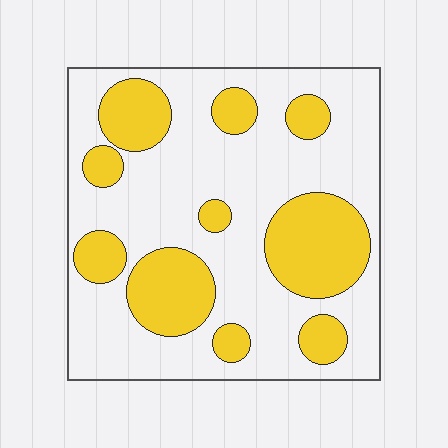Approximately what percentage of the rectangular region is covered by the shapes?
Approximately 30%.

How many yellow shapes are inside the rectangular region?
10.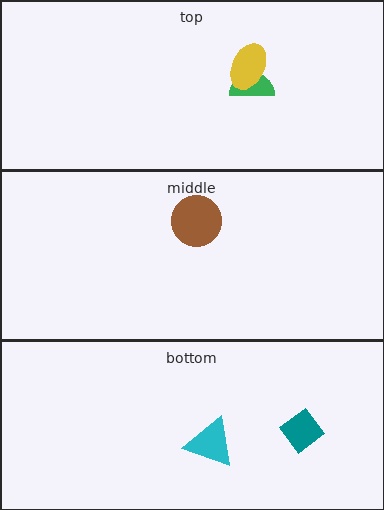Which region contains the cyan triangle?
The bottom region.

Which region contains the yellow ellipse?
The top region.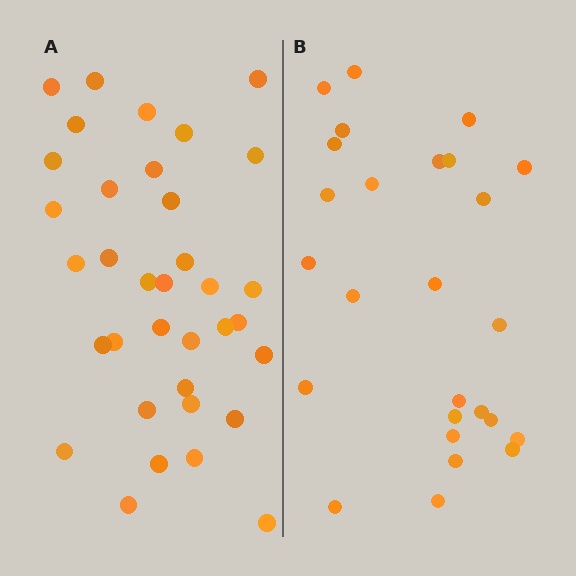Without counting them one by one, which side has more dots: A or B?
Region A (the left region) has more dots.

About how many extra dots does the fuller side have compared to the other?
Region A has roughly 8 or so more dots than region B.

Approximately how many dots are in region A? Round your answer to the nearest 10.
About 40 dots. (The exact count is 35, which rounds to 40.)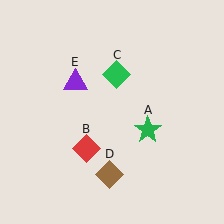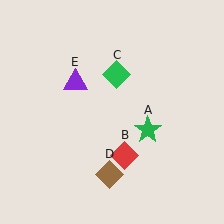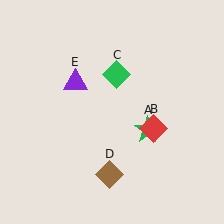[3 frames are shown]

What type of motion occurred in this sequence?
The red diamond (object B) rotated counterclockwise around the center of the scene.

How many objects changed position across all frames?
1 object changed position: red diamond (object B).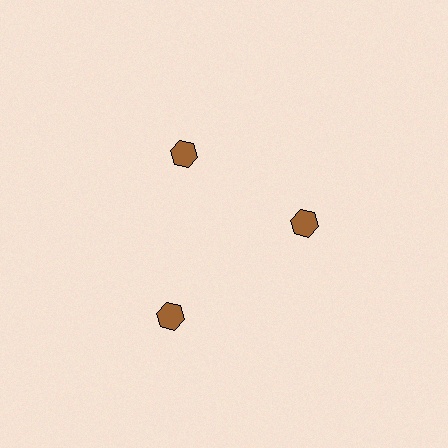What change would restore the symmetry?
The symmetry would be restored by moving it inward, back onto the ring so that all 3 hexagons sit at equal angles and equal distance from the center.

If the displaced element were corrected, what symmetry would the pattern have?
It would have 3-fold rotational symmetry — the pattern would map onto itself every 120 degrees.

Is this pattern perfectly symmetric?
No. The 3 brown hexagons are arranged in a ring, but one element near the 7 o'clock position is pushed outward from the center, breaking the 3-fold rotational symmetry.